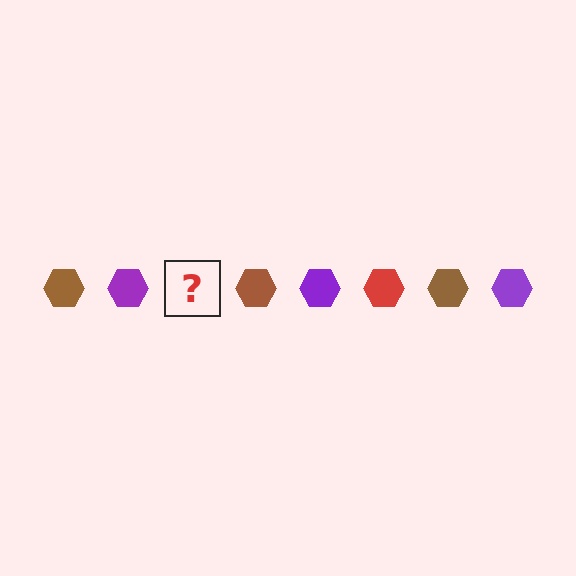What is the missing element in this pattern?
The missing element is a red hexagon.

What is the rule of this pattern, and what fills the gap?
The rule is that the pattern cycles through brown, purple, red hexagons. The gap should be filled with a red hexagon.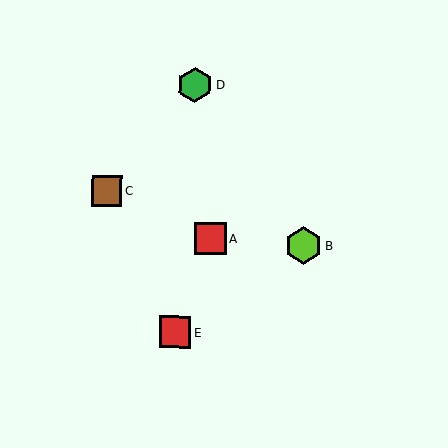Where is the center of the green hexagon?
The center of the green hexagon is at (195, 85).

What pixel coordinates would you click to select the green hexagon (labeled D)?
Click at (195, 85) to select the green hexagon D.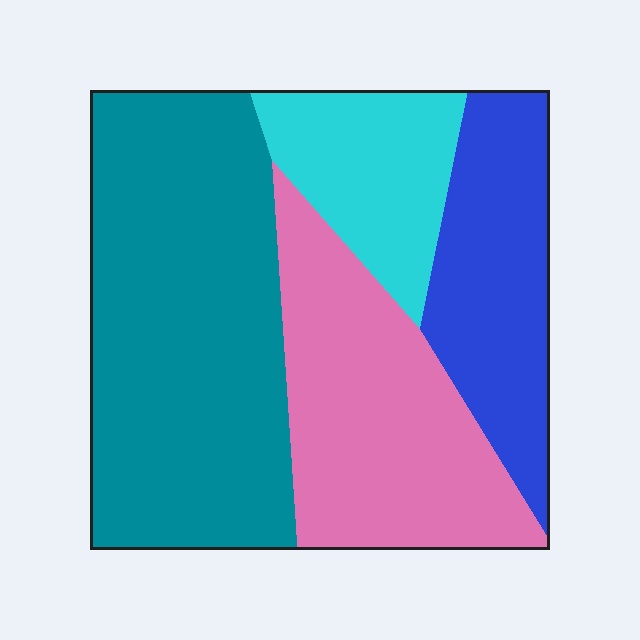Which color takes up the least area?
Cyan, at roughly 15%.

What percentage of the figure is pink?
Pink takes up about one quarter (1/4) of the figure.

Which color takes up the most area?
Teal, at roughly 40%.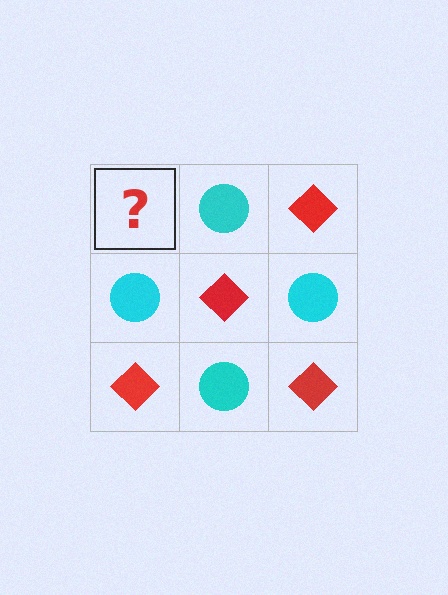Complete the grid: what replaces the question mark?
The question mark should be replaced with a red diamond.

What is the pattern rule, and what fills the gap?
The rule is that it alternates red diamond and cyan circle in a checkerboard pattern. The gap should be filled with a red diamond.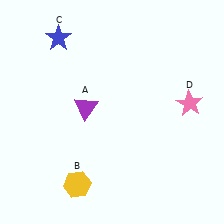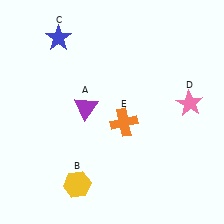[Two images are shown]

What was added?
An orange cross (E) was added in Image 2.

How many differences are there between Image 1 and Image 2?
There is 1 difference between the two images.